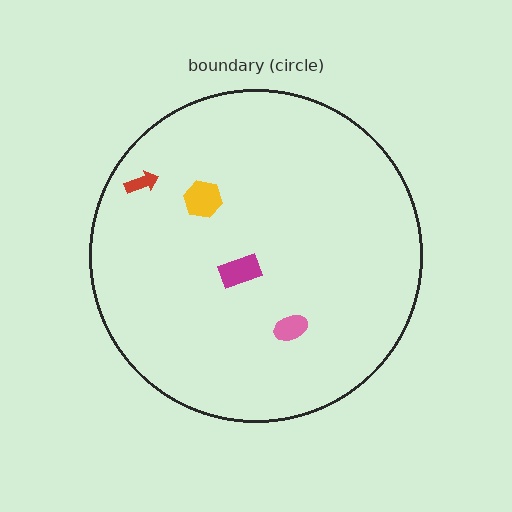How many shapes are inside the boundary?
4 inside, 0 outside.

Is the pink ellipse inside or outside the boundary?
Inside.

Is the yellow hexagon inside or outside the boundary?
Inside.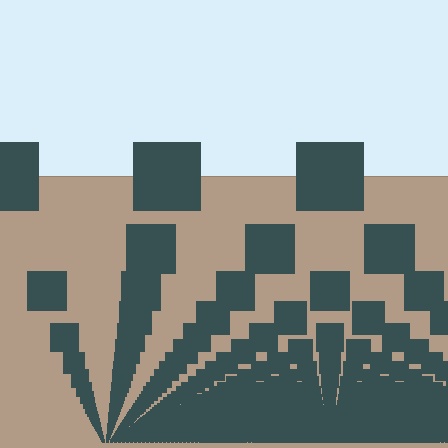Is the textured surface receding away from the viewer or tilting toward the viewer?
The surface appears to tilt toward the viewer. Texture elements get larger and sparser toward the top.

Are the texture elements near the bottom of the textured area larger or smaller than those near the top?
Smaller. The gradient is inverted — elements near the bottom are smaller and denser.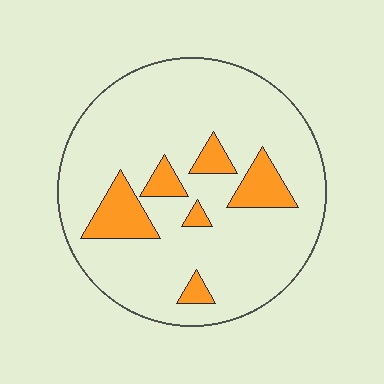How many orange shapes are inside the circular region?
6.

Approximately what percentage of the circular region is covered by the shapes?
Approximately 15%.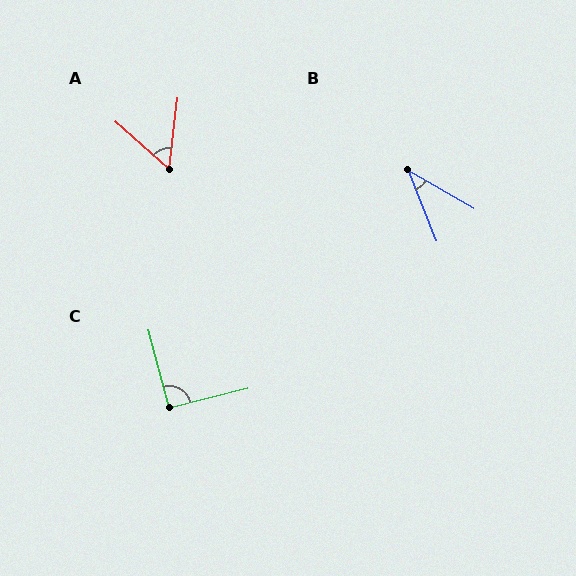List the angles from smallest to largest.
B (39°), A (56°), C (91°).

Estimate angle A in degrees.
Approximately 56 degrees.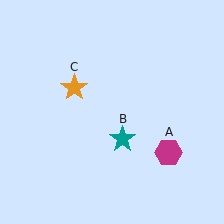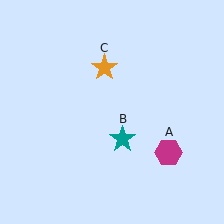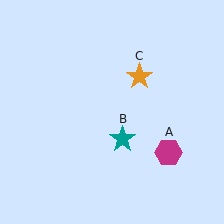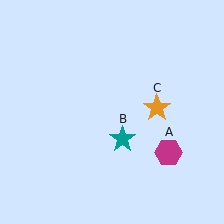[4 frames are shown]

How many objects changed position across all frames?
1 object changed position: orange star (object C).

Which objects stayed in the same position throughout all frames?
Magenta hexagon (object A) and teal star (object B) remained stationary.